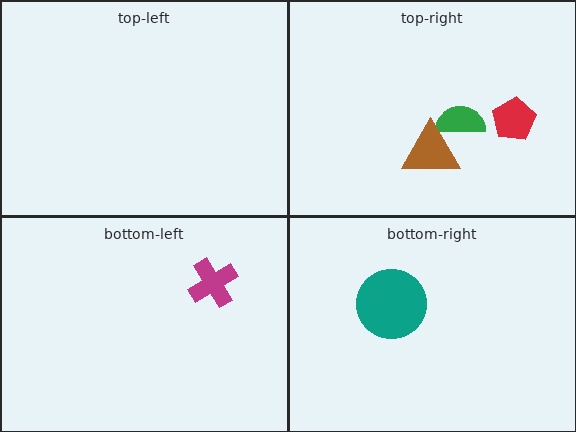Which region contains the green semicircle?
The top-right region.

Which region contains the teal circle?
The bottom-right region.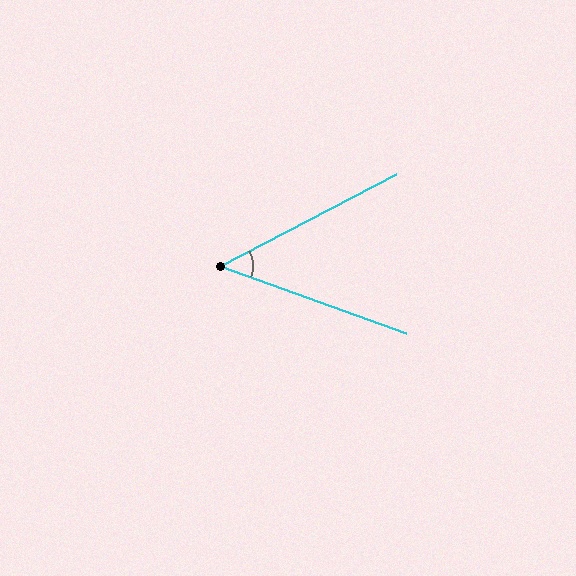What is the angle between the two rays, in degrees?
Approximately 47 degrees.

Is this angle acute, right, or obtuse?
It is acute.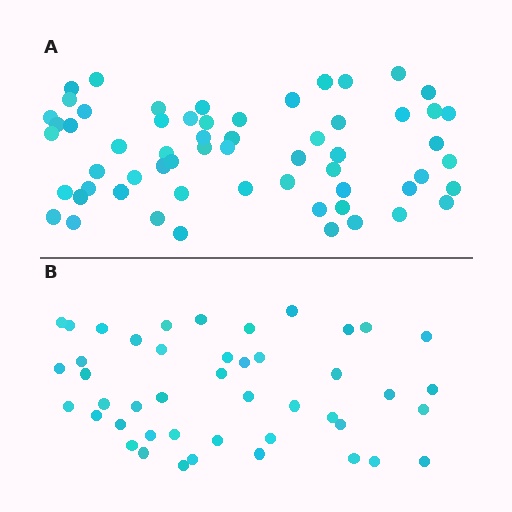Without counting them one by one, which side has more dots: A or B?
Region A (the top region) has more dots.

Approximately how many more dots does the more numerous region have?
Region A has approximately 15 more dots than region B.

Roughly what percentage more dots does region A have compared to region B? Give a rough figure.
About 35% more.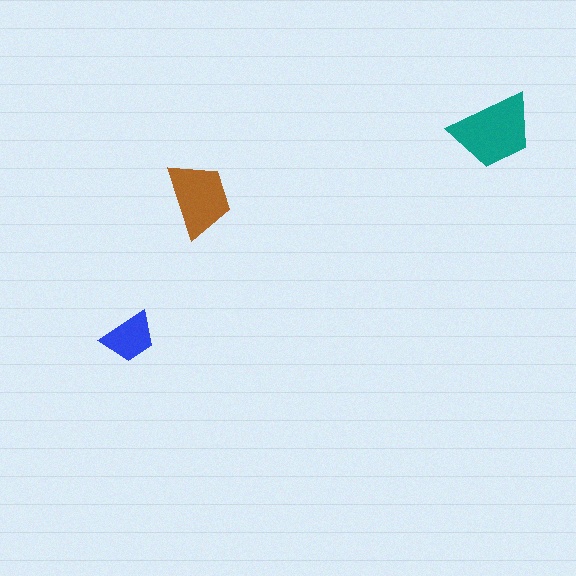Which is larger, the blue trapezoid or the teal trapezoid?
The teal one.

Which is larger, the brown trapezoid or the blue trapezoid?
The brown one.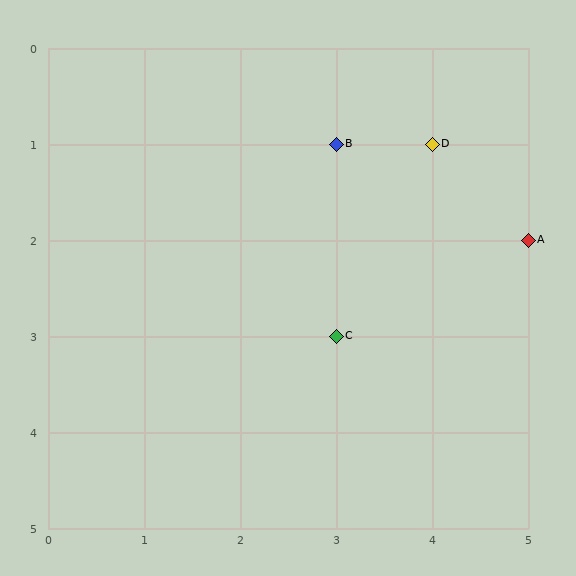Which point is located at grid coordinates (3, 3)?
Point C is at (3, 3).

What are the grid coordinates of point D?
Point D is at grid coordinates (4, 1).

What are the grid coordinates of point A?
Point A is at grid coordinates (5, 2).